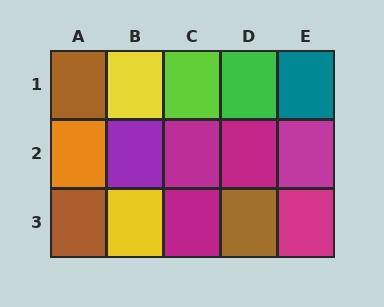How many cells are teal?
1 cell is teal.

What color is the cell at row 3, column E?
Magenta.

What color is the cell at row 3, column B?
Yellow.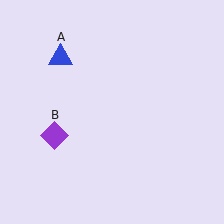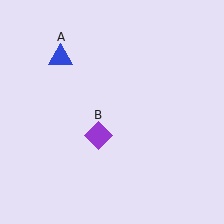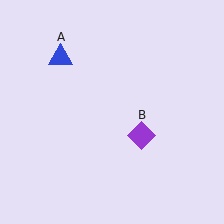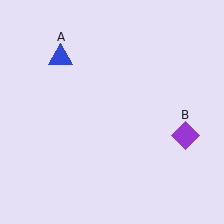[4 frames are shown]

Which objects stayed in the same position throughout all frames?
Blue triangle (object A) remained stationary.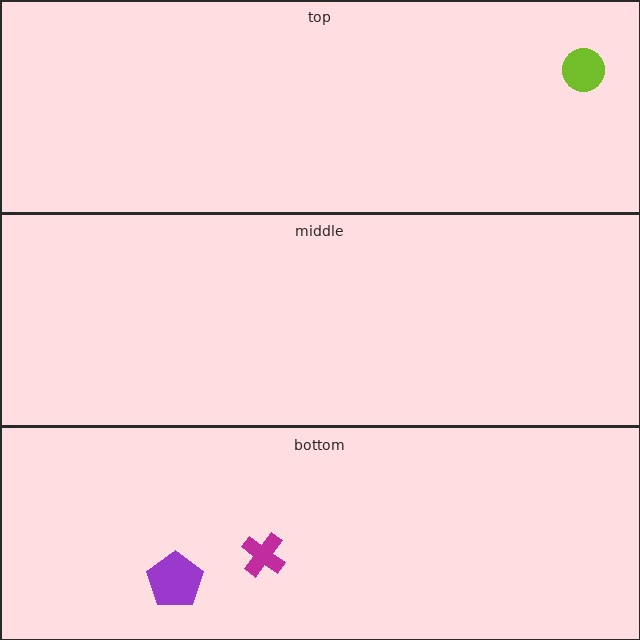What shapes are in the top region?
The lime circle.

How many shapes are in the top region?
1.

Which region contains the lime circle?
The top region.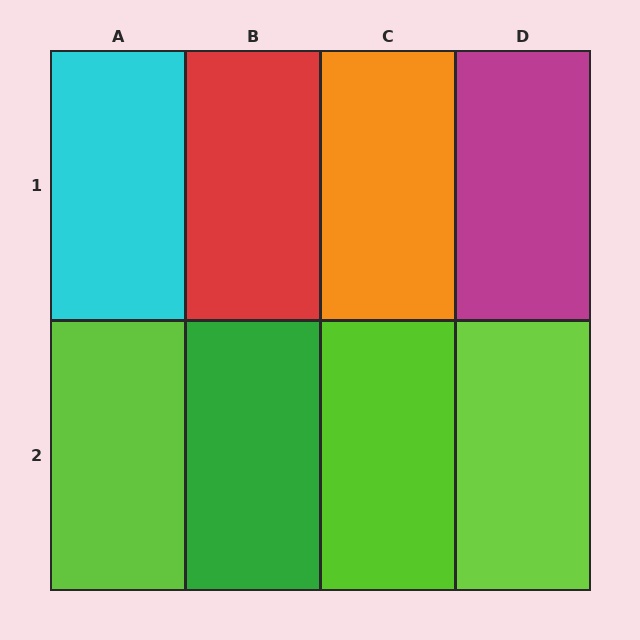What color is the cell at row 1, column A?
Cyan.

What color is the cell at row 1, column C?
Orange.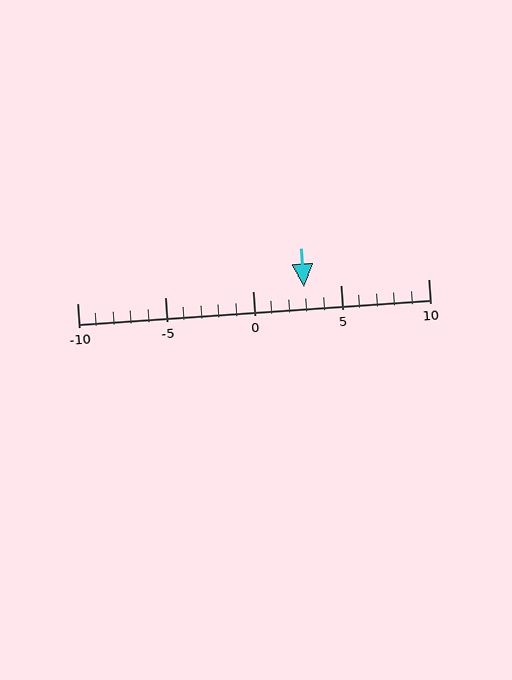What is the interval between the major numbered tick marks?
The major tick marks are spaced 5 units apart.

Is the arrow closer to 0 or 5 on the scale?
The arrow is closer to 5.